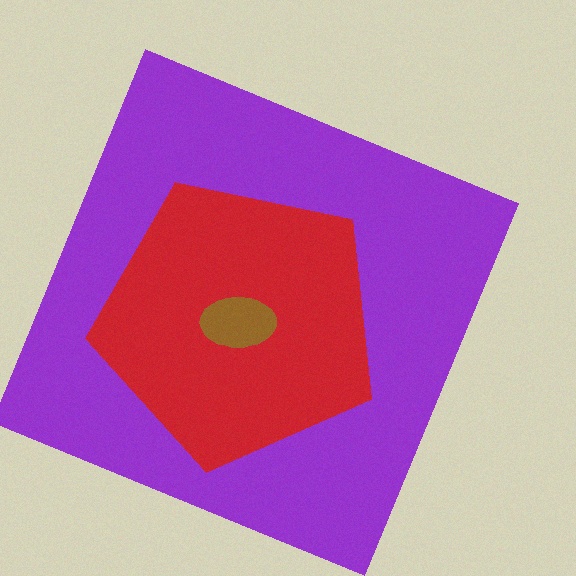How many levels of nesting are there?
3.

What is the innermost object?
The brown ellipse.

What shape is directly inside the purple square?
The red pentagon.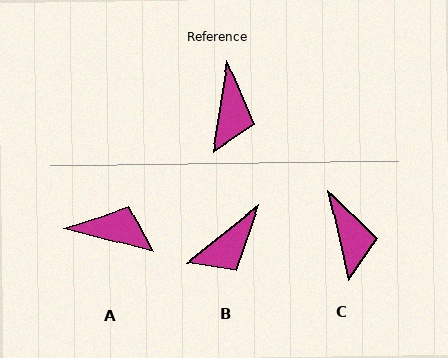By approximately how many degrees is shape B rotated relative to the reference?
Approximately 42 degrees clockwise.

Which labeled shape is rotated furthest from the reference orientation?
A, about 85 degrees away.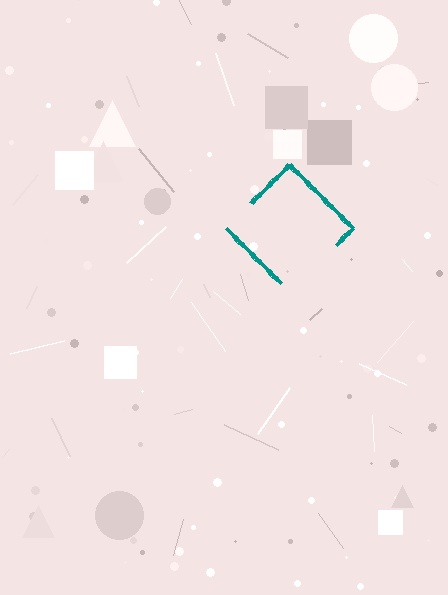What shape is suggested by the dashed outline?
The dashed outline suggests a diamond.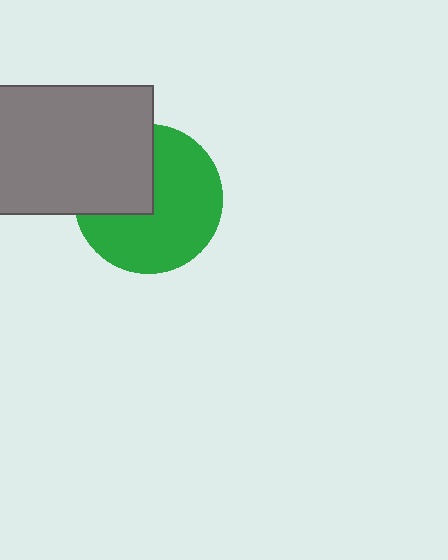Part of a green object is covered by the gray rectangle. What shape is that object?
It is a circle.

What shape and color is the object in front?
The object in front is a gray rectangle.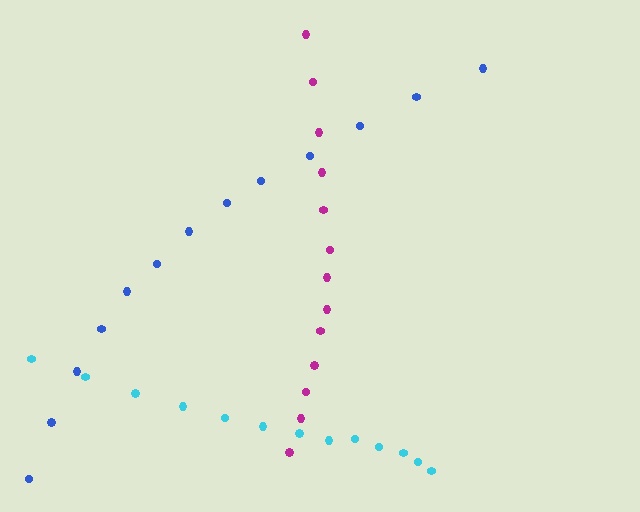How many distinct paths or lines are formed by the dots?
There are 3 distinct paths.